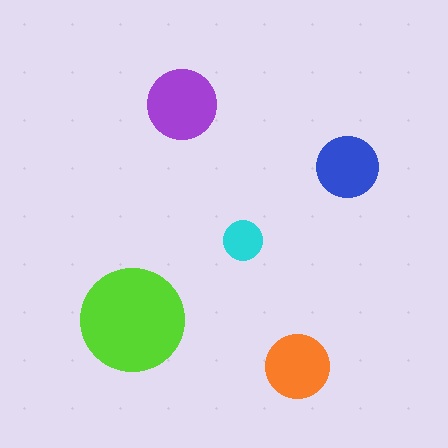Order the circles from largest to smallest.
the lime one, the purple one, the orange one, the blue one, the cyan one.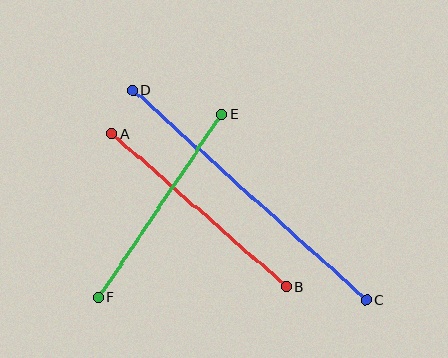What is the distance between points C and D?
The distance is approximately 314 pixels.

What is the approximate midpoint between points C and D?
The midpoint is at approximately (250, 195) pixels.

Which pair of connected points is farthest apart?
Points C and D are farthest apart.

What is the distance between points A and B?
The distance is approximately 232 pixels.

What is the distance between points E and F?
The distance is approximately 221 pixels.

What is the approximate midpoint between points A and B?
The midpoint is at approximately (199, 210) pixels.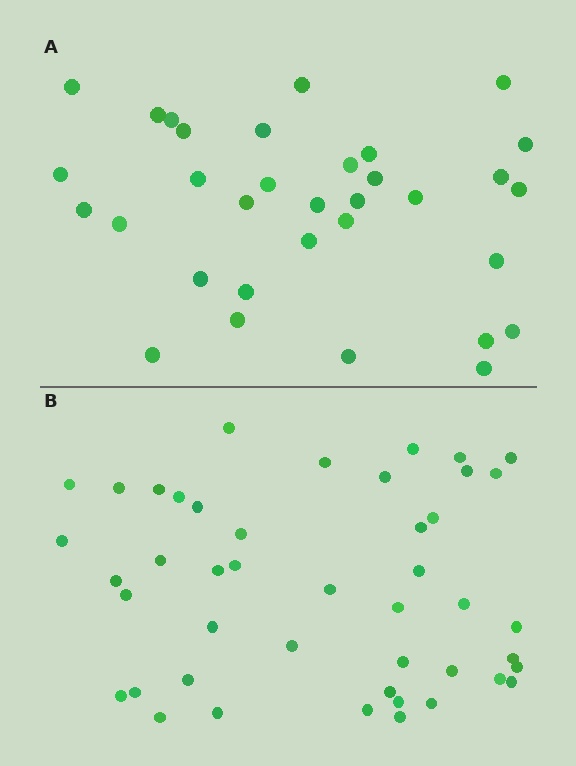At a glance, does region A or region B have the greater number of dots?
Region B (the bottom region) has more dots.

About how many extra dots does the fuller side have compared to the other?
Region B has roughly 12 or so more dots than region A.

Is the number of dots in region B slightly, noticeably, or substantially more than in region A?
Region B has noticeably more, but not dramatically so. The ratio is roughly 1.4 to 1.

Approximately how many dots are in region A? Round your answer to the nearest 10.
About 30 dots. (The exact count is 33, which rounds to 30.)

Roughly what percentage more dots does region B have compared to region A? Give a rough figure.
About 35% more.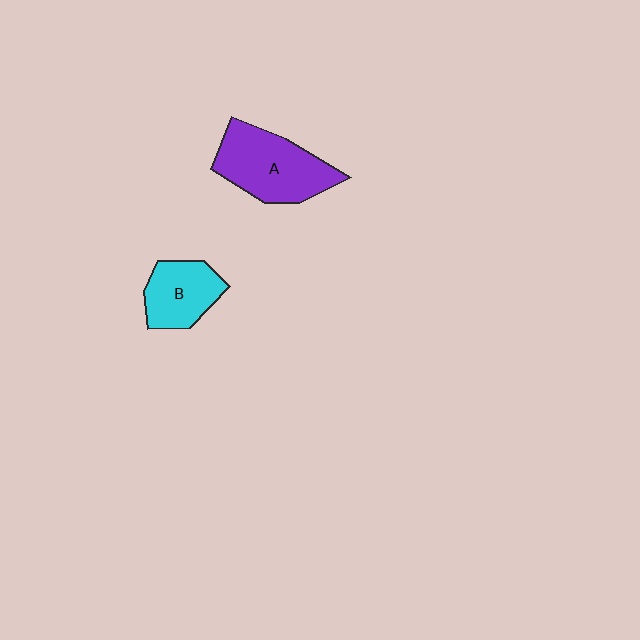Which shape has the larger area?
Shape A (purple).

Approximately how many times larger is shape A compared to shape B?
Approximately 1.5 times.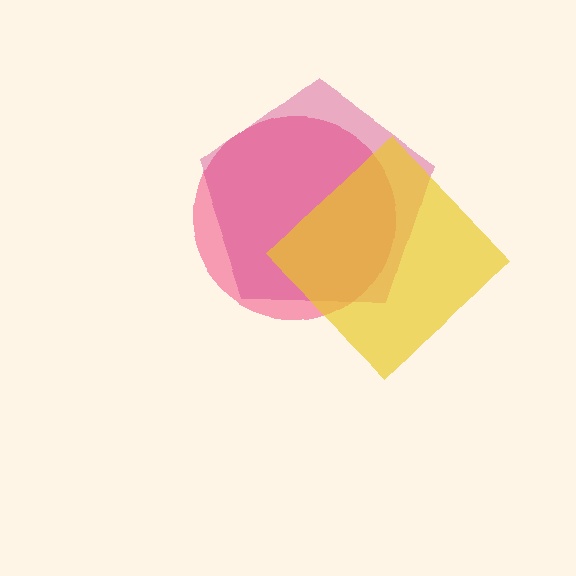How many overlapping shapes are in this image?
There are 3 overlapping shapes in the image.